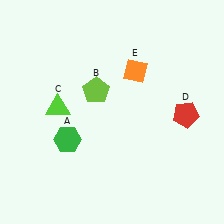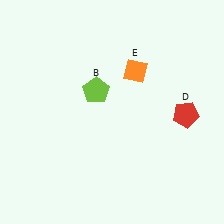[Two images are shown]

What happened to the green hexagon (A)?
The green hexagon (A) was removed in Image 2. It was in the bottom-left area of Image 1.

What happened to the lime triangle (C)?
The lime triangle (C) was removed in Image 2. It was in the top-left area of Image 1.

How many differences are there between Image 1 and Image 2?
There are 2 differences between the two images.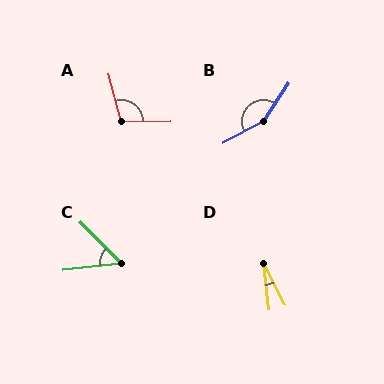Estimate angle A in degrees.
Approximately 103 degrees.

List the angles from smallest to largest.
D (21°), C (52°), A (103°), B (151°).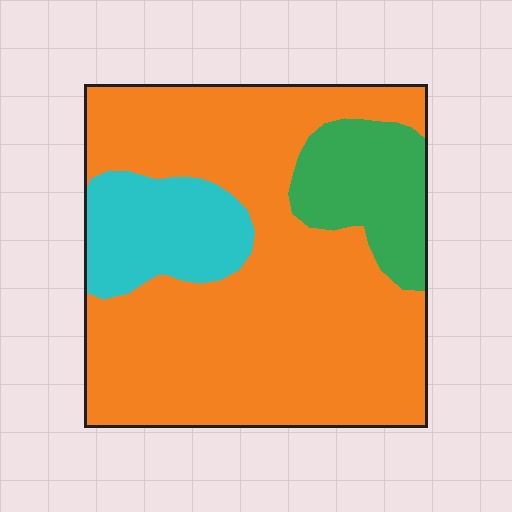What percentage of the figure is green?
Green covers around 15% of the figure.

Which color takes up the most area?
Orange, at roughly 70%.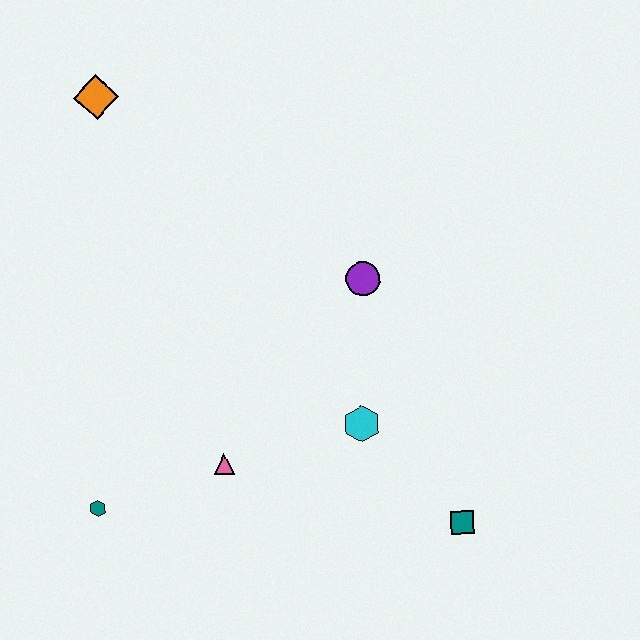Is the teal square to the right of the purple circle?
Yes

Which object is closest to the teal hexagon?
The pink triangle is closest to the teal hexagon.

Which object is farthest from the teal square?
The orange diamond is farthest from the teal square.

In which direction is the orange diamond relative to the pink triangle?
The orange diamond is above the pink triangle.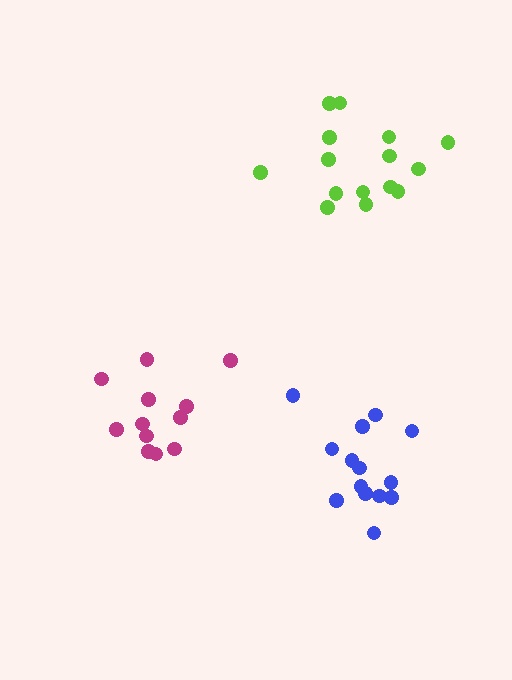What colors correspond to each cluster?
The clusters are colored: magenta, lime, blue.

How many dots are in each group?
Group 1: 12 dots, Group 2: 15 dots, Group 3: 14 dots (41 total).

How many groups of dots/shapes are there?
There are 3 groups.